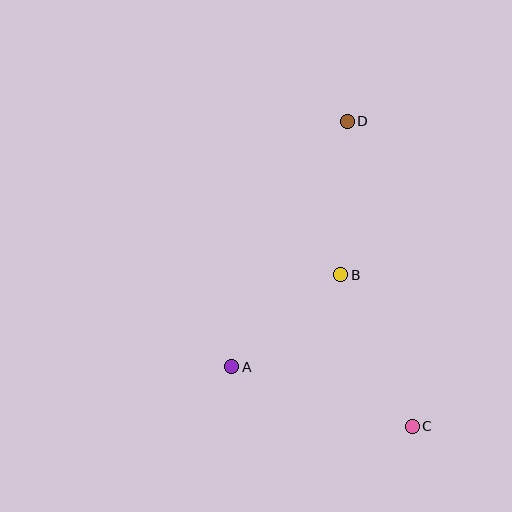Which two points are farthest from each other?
Points C and D are farthest from each other.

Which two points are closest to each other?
Points A and B are closest to each other.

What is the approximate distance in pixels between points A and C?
The distance between A and C is approximately 190 pixels.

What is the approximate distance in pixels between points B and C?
The distance between B and C is approximately 168 pixels.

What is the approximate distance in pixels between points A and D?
The distance between A and D is approximately 271 pixels.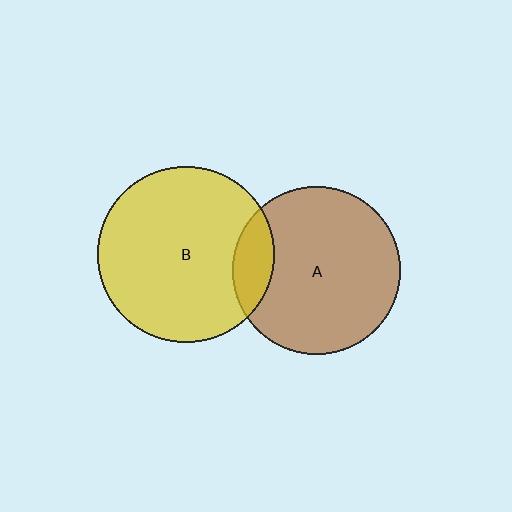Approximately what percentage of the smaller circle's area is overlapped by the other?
Approximately 15%.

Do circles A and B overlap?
Yes.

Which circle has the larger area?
Circle B (yellow).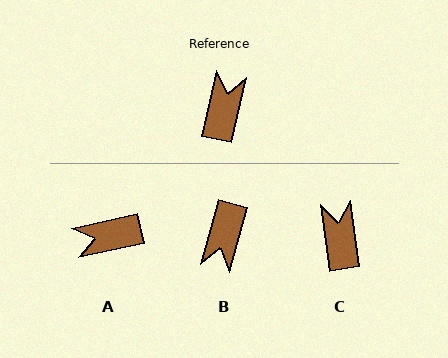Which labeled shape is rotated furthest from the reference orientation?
B, about 178 degrees away.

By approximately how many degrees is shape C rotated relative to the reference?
Approximately 21 degrees counter-clockwise.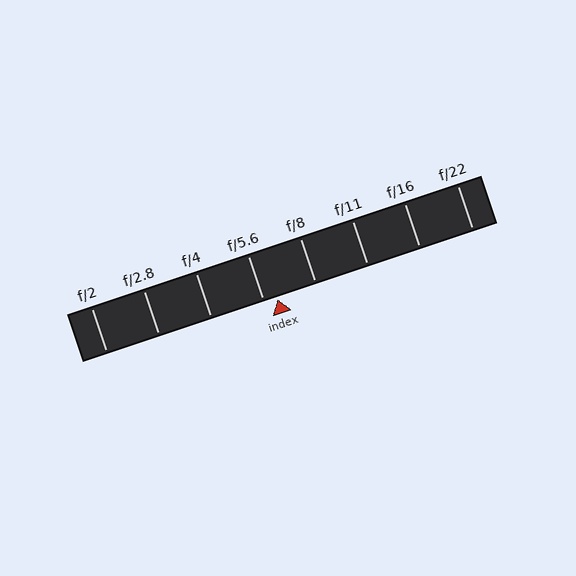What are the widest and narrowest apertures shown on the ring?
The widest aperture shown is f/2 and the narrowest is f/22.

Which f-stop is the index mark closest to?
The index mark is closest to f/5.6.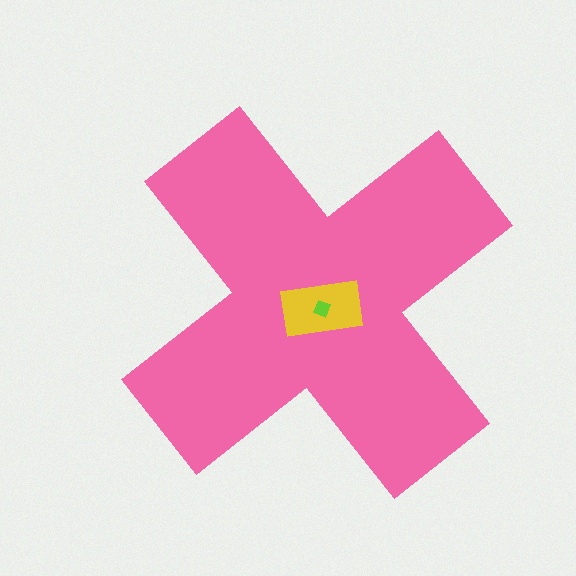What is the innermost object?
The lime diamond.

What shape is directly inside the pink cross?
The yellow rectangle.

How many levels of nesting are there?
3.